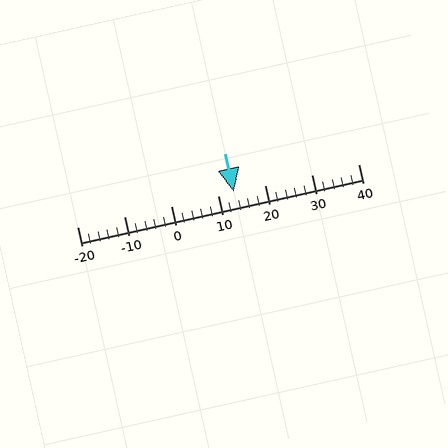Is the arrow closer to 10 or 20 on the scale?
The arrow is closer to 10.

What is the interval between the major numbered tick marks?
The major tick marks are spaced 10 units apart.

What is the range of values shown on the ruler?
The ruler shows values from -20 to 40.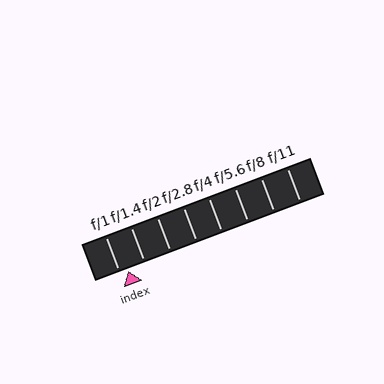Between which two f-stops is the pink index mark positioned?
The index mark is between f/1 and f/1.4.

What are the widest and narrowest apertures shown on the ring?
The widest aperture shown is f/1 and the narrowest is f/11.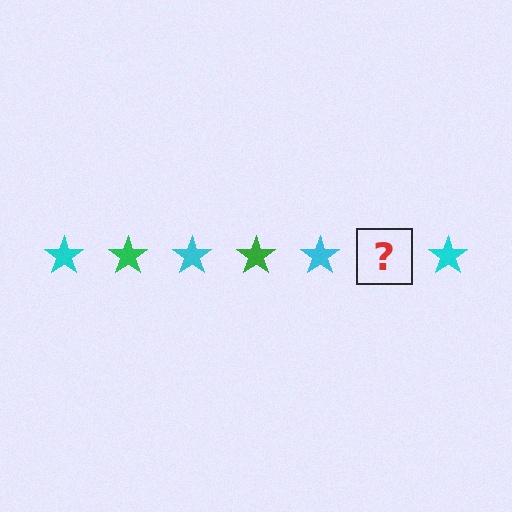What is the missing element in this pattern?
The missing element is a green star.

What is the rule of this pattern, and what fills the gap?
The rule is that the pattern cycles through cyan, green stars. The gap should be filled with a green star.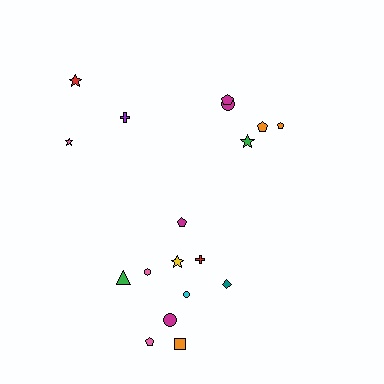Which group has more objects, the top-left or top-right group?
The top-right group.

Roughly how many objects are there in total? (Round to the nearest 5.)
Roughly 20 objects in total.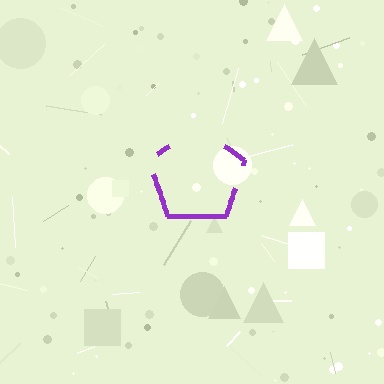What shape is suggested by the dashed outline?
The dashed outline suggests a pentagon.